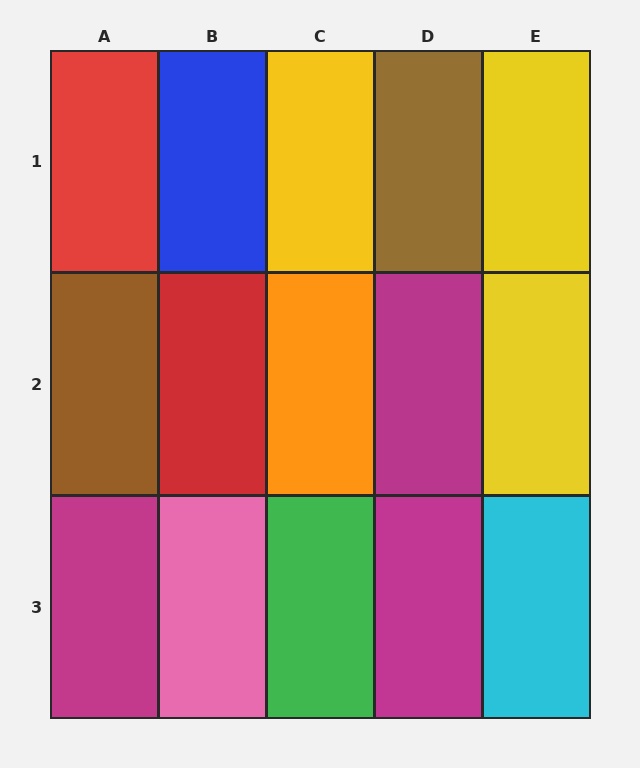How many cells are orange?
1 cell is orange.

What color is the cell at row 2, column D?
Magenta.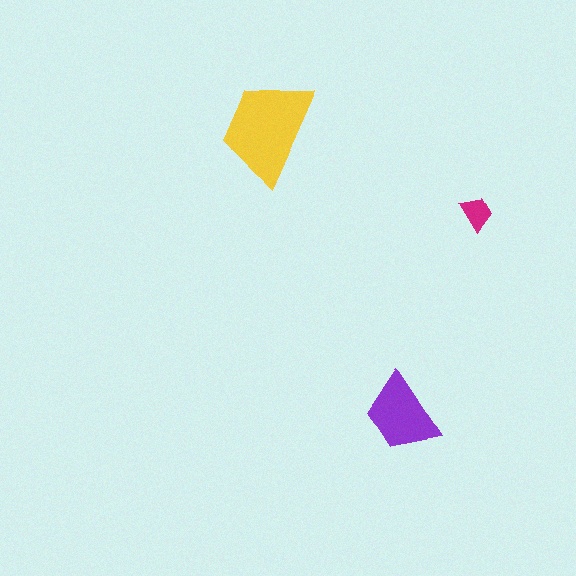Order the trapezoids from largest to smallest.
the yellow one, the purple one, the magenta one.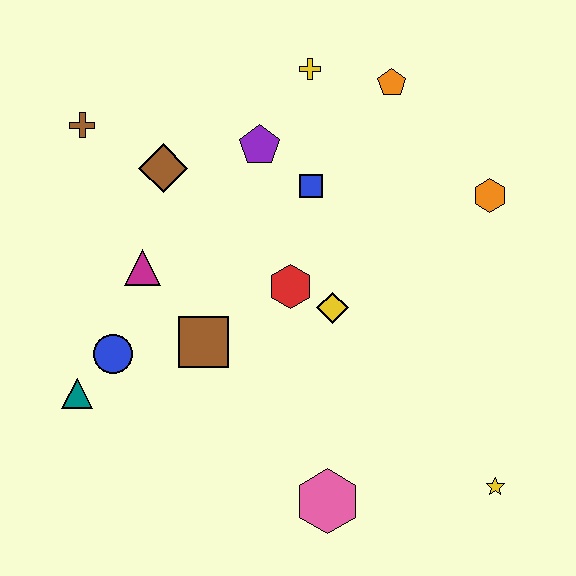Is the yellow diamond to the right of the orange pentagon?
No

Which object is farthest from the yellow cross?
The yellow star is farthest from the yellow cross.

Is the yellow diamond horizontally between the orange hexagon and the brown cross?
Yes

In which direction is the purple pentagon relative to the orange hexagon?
The purple pentagon is to the left of the orange hexagon.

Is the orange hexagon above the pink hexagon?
Yes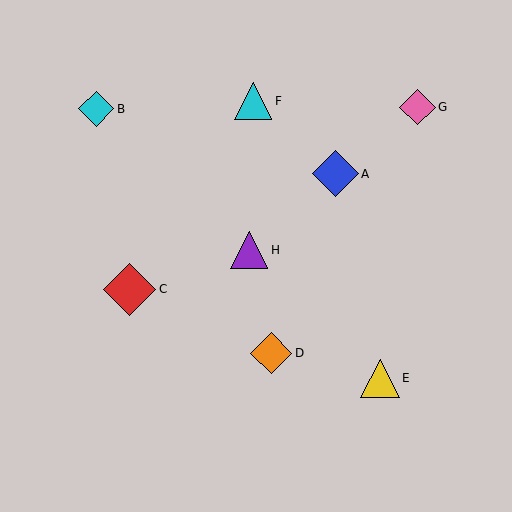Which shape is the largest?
The red diamond (labeled C) is the largest.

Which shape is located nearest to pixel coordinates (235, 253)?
The purple triangle (labeled H) at (249, 250) is nearest to that location.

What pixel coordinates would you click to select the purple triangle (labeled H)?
Click at (249, 250) to select the purple triangle H.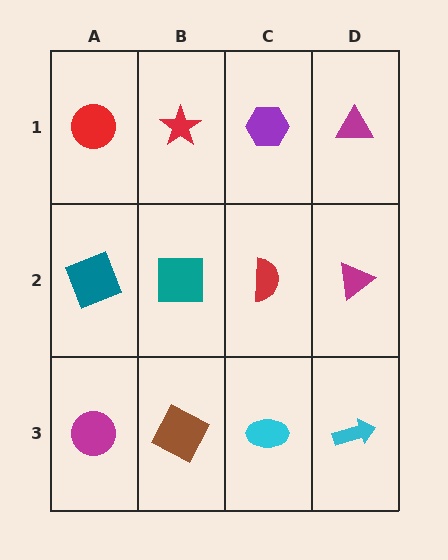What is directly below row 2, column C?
A cyan ellipse.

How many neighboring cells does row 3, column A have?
2.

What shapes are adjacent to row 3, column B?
A teal square (row 2, column B), a magenta circle (row 3, column A), a cyan ellipse (row 3, column C).